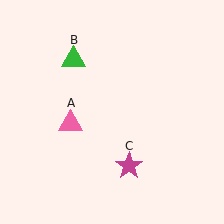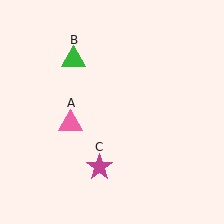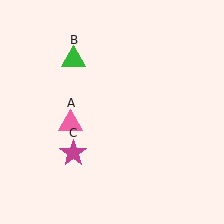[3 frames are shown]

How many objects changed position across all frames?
1 object changed position: magenta star (object C).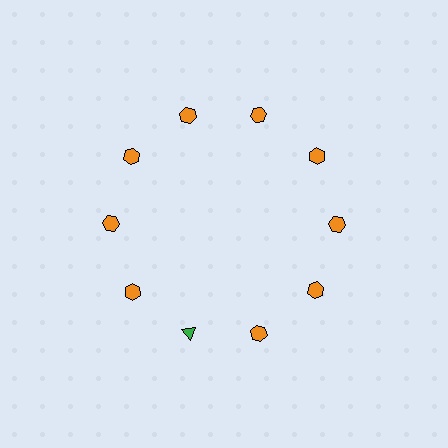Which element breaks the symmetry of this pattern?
The green triangle at roughly the 7 o'clock position breaks the symmetry. All other shapes are orange hexagons.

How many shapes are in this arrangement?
There are 10 shapes arranged in a ring pattern.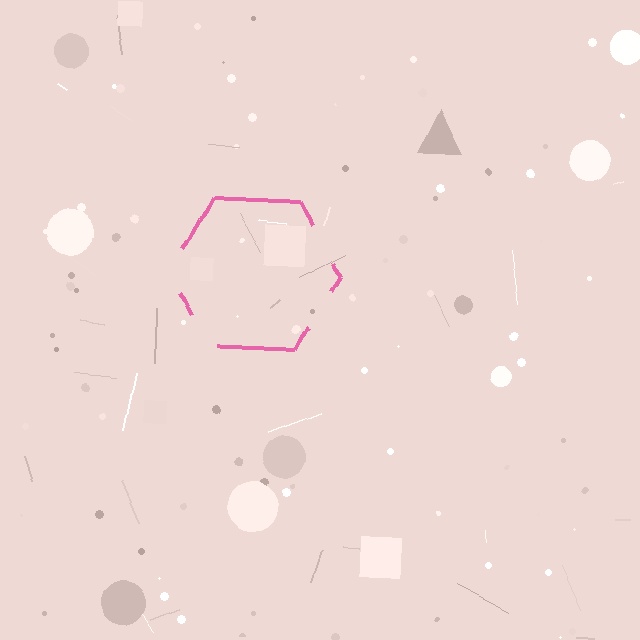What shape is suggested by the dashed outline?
The dashed outline suggests a hexagon.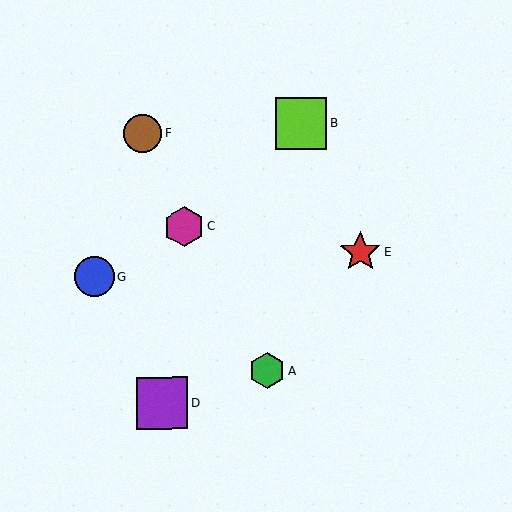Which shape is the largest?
The lime square (labeled B) is the largest.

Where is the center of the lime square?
The center of the lime square is at (301, 123).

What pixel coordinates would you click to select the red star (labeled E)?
Click at (360, 253) to select the red star E.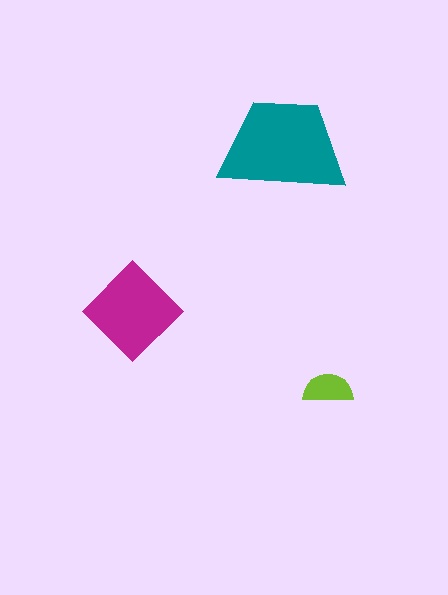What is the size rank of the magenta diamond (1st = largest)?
2nd.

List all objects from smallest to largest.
The lime semicircle, the magenta diamond, the teal trapezoid.